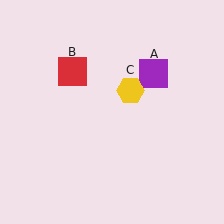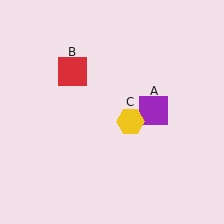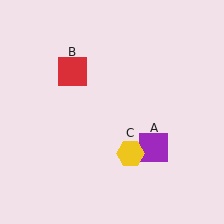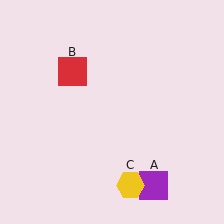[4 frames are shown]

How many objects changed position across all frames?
2 objects changed position: purple square (object A), yellow hexagon (object C).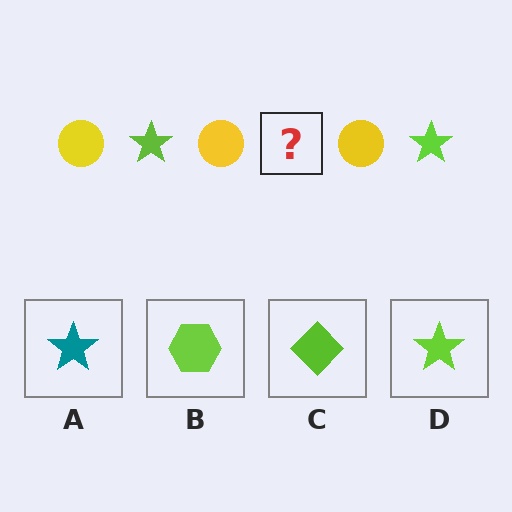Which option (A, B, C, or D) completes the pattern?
D.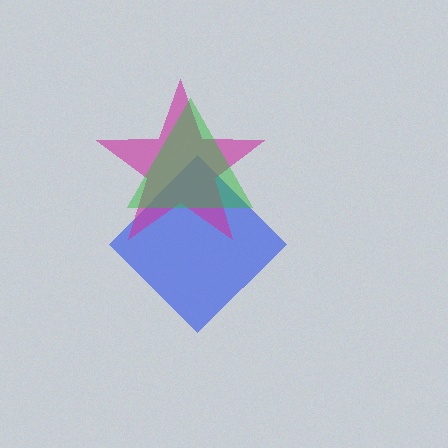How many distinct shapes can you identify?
There are 3 distinct shapes: a blue diamond, a magenta star, a green triangle.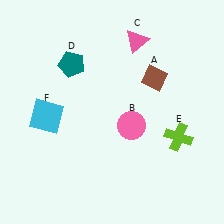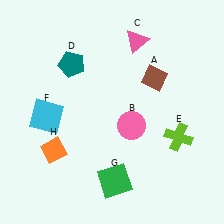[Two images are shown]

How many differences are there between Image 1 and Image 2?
There are 2 differences between the two images.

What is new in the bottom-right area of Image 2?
A green square (G) was added in the bottom-right area of Image 2.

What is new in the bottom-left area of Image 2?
An orange diamond (H) was added in the bottom-left area of Image 2.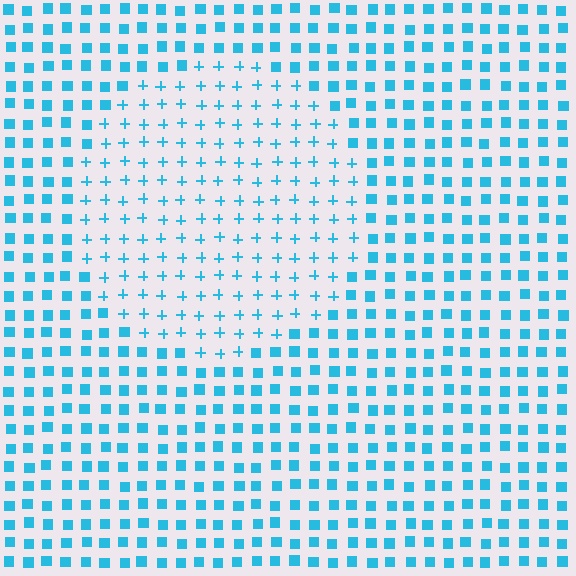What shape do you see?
I see a circle.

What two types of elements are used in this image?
The image uses plus signs inside the circle region and squares outside it.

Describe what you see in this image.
The image is filled with small cyan elements arranged in a uniform grid. A circle-shaped region contains plus signs, while the surrounding area contains squares. The boundary is defined purely by the change in element shape.